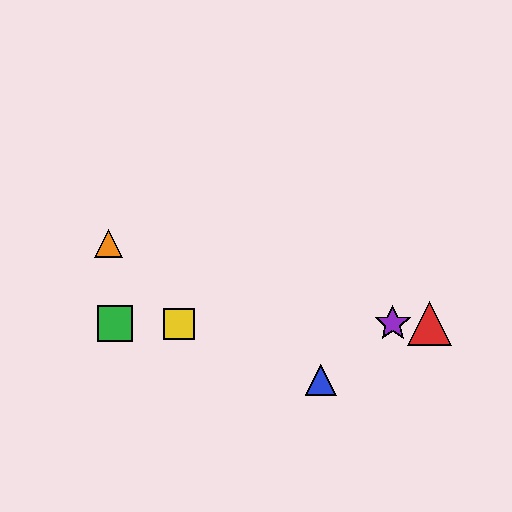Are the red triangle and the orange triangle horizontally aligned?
No, the red triangle is at y≈324 and the orange triangle is at y≈243.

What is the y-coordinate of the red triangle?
The red triangle is at y≈324.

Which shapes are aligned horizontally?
The red triangle, the green square, the yellow square, the purple star are aligned horizontally.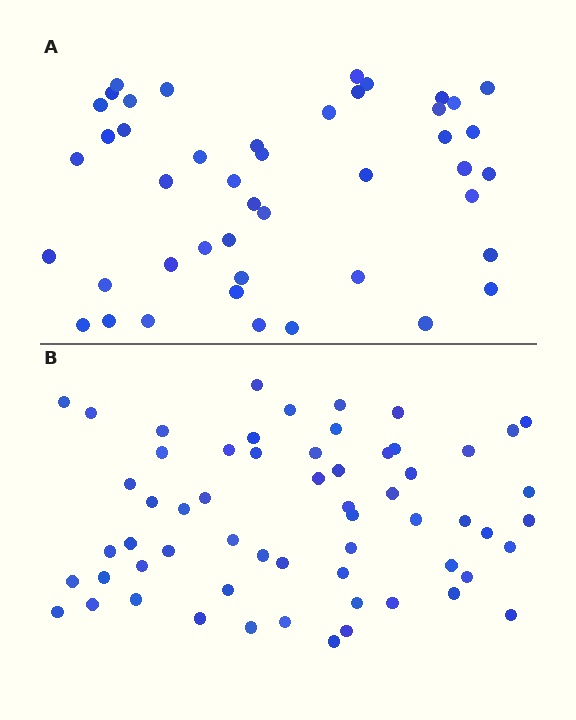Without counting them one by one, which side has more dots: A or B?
Region B (the bottom region) has more dots.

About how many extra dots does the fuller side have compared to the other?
Region B has approximately 15 more dots than region A.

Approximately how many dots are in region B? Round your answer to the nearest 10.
About 60 dots.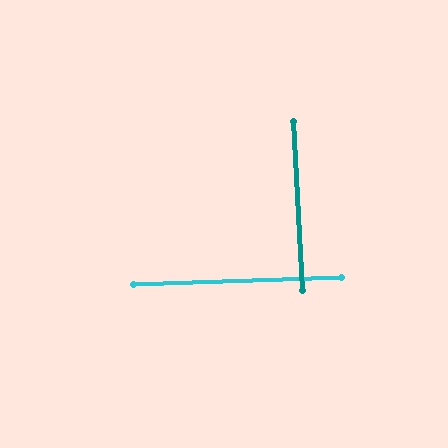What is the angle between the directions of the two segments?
Approximately 89 degrees.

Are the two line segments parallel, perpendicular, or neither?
Perpendicular — they meet at approximately 89°.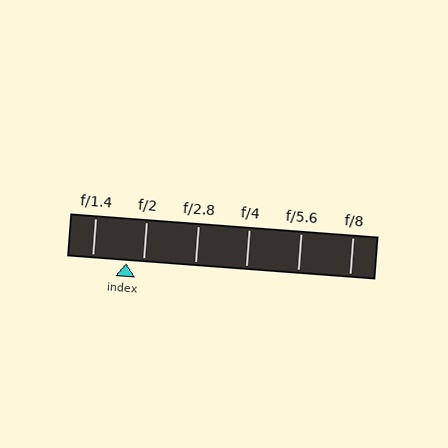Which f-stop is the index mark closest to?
The index mark is closest to f/2.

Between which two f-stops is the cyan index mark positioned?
The index mark is between f/1.4 and f/2.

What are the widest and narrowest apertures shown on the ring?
The widest aperture shown is f/1.4 and the narrowest is f/8.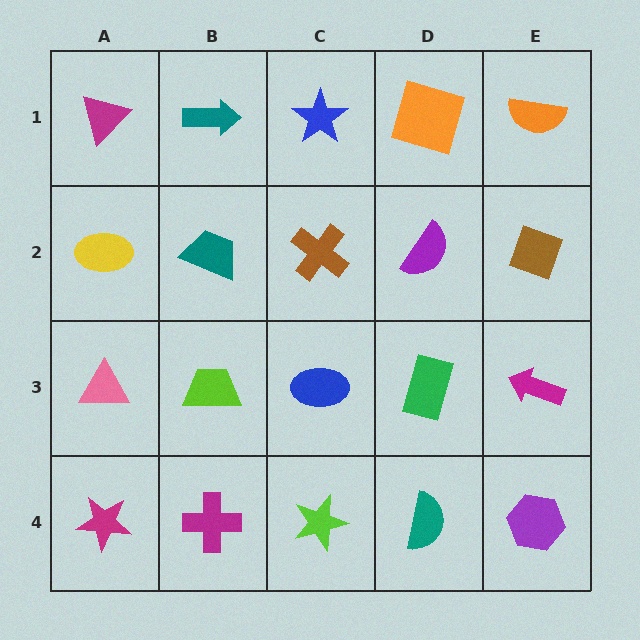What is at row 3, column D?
A green rectangle.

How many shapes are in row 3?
5 shapes.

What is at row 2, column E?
A brown diamond.